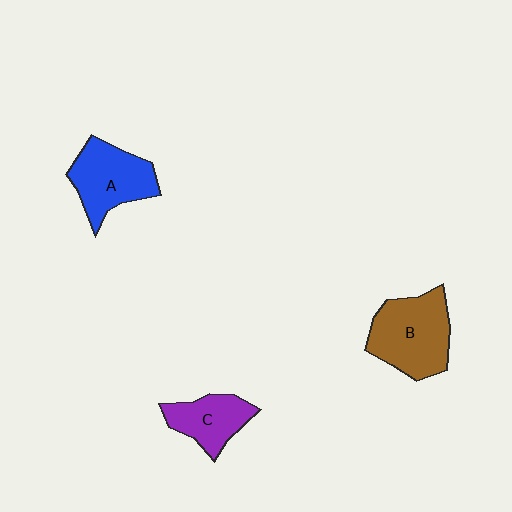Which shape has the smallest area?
Shape C (purple).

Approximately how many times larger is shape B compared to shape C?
Approximately 1.6 times.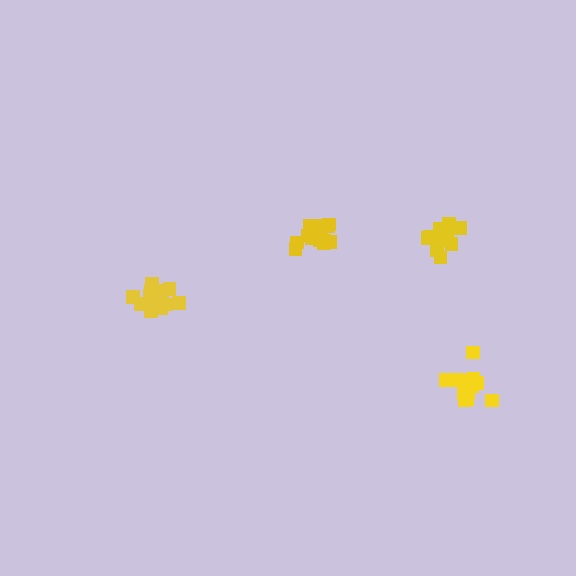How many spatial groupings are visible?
There are 4 spatial groupings.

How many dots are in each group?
Group 1: 13 dots, Group 2: 13 dots, Group 3: 11 dots, Group 4: 15 dots (52 total).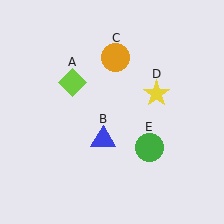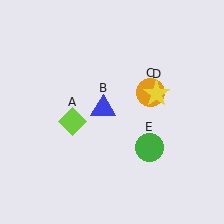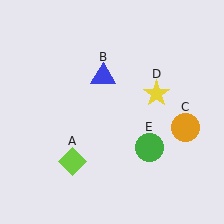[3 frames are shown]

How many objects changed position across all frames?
3 objects changed position: lime diamond (object A), blue triangle (object B), orange circle (object C).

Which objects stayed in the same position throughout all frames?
Yellow star (object D) and green circle (object E) remained stationary.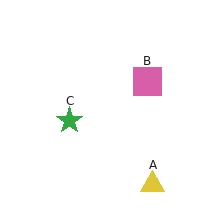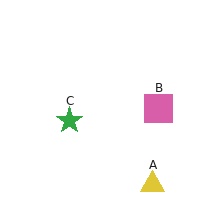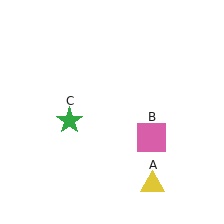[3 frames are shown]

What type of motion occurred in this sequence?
The pink square (object B) rotated clockwise around the center of the scene.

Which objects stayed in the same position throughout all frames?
Yellow triangle (object A) and green star (object C) remained stationary.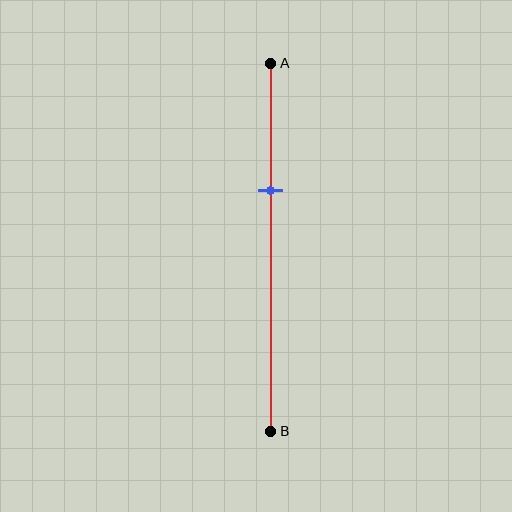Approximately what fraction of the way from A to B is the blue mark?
The blue mark is approximately 35% of the way from A to B.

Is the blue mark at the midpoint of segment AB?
No, the mark is at about 35% from A, not at the 50% midpoint.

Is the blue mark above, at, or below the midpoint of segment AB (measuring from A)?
The blue mark is above the midpoint of segment AB.